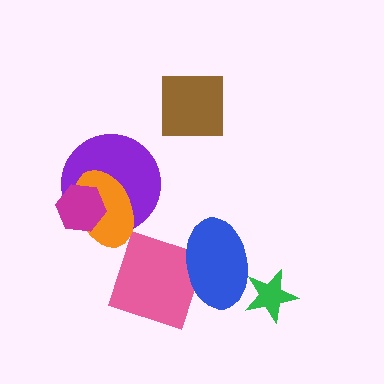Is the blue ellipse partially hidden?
Yes, it is partially covered by another shape.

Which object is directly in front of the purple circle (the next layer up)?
The orange ellipse is directly in front of the purple circle.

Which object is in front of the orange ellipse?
The magenta hexagon is in front of the orange ellipse.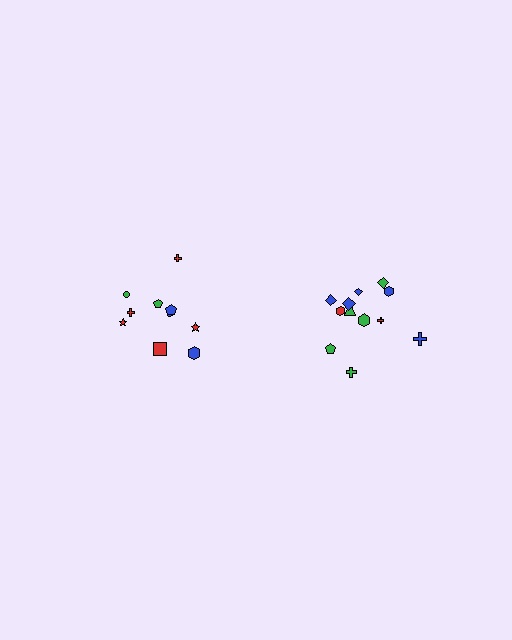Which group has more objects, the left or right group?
The right group.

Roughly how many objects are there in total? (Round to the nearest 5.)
Roughly 20 objects in total.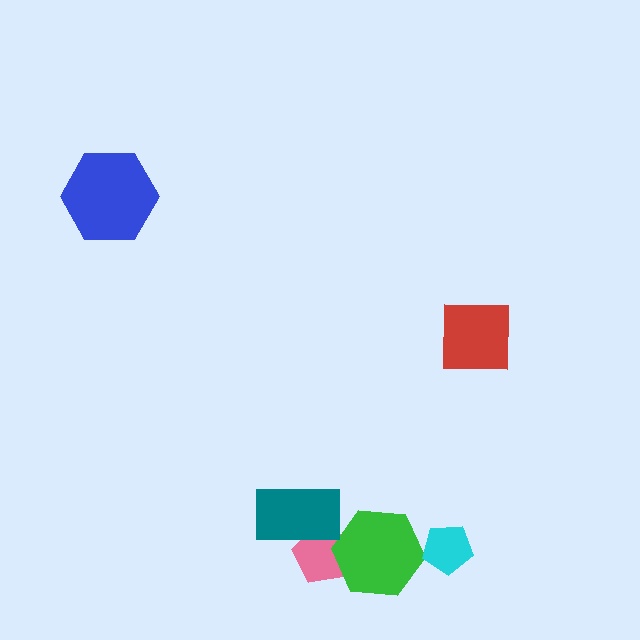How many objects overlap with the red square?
0 objects overlap with the red square.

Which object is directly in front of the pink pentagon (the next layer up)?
The green hexagon is directly in front of the pink pentagon.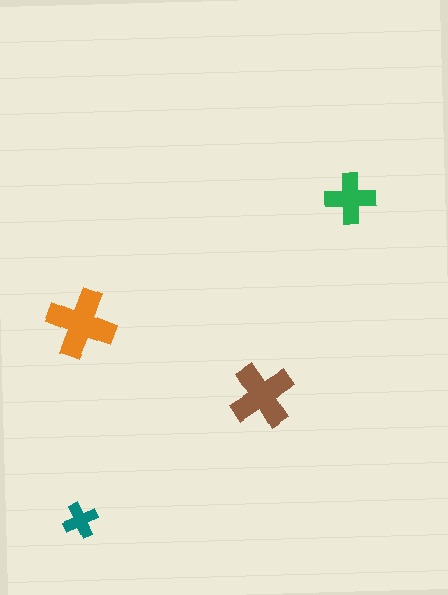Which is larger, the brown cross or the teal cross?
The brown one.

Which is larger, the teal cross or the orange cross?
The orange one.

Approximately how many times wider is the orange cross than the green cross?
About 1.5 times wider.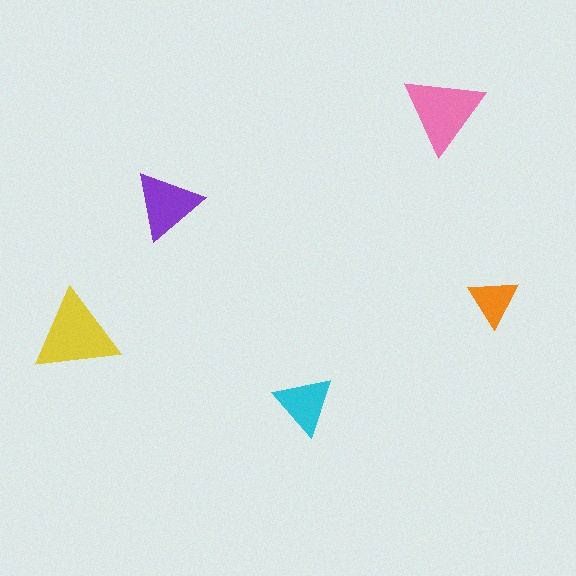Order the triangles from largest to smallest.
the yellow one, the pink one, the purple one, the cyan one, the orange one.